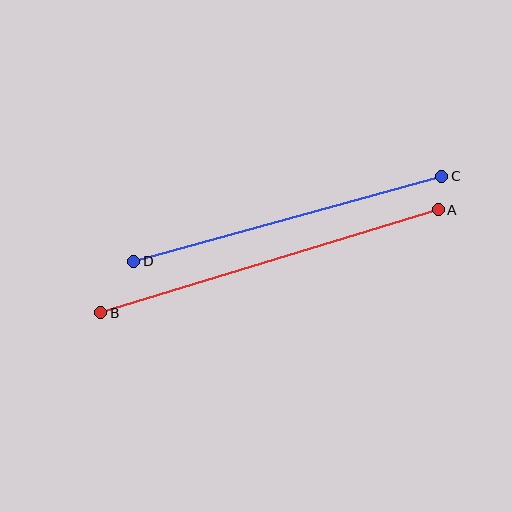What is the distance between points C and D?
The distance is approximately 319 pixels.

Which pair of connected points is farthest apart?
Points A and B are farthest apart.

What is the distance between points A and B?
The distance is approximately 353 pixels.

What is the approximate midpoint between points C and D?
The midpoint is at approximately (288, 219) pixels.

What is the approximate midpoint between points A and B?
The midpoint is at approximately (269, 261) pixels.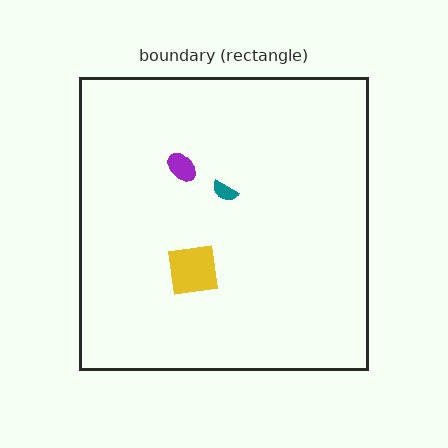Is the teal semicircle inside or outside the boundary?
Inside.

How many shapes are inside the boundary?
3 inside, 0 outside.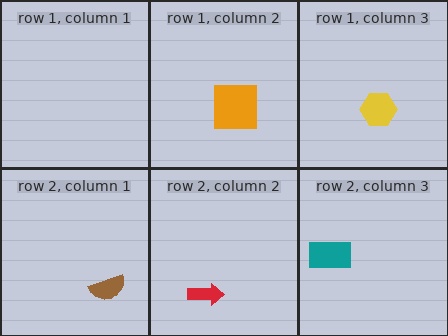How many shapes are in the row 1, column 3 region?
1.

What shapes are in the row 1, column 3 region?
The yellow hexagon.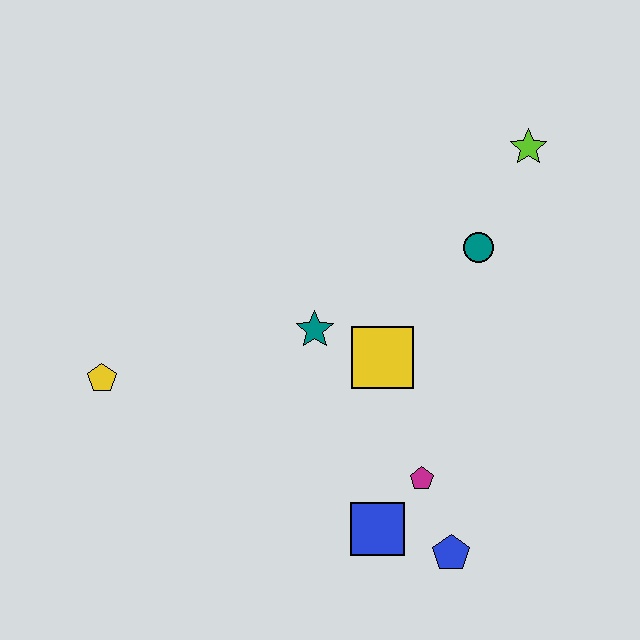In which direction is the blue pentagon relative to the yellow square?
The blue pentagon is below the yellow square.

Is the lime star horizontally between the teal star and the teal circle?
No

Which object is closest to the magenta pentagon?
The blue square is closest to the magenta pentagon.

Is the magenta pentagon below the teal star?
Yes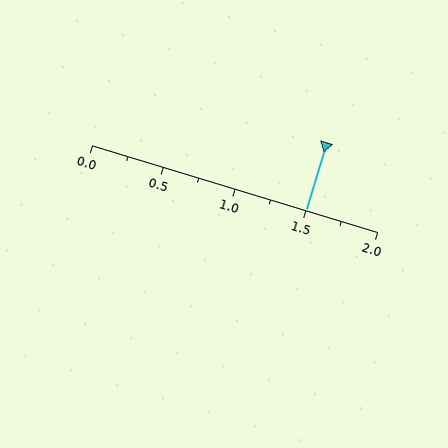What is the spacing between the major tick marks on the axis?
The major ticks are spaced 0.5 apart.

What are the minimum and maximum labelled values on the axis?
The axis runs from 0.0 to 2.0.